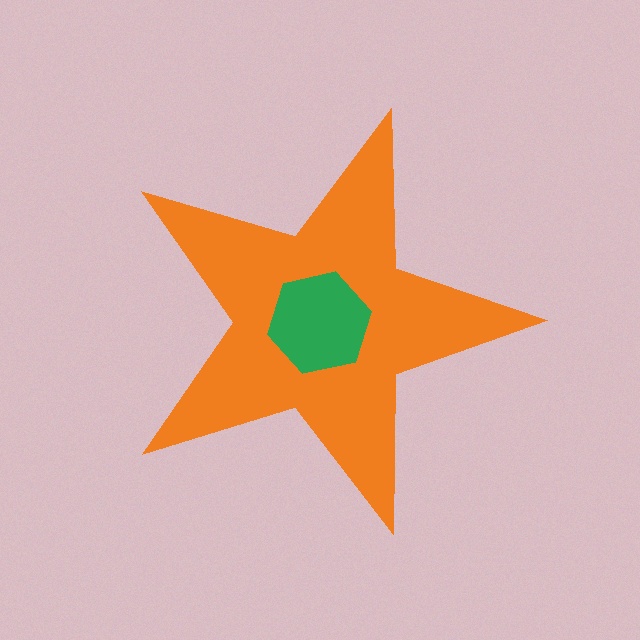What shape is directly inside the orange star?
The green hexagon.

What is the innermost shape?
The green hexagon.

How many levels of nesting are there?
2.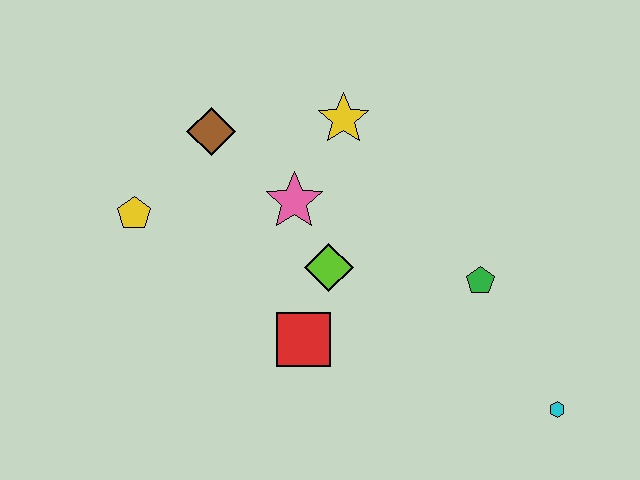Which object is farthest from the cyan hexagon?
The yellow pentagon is farthest from the cyan hexagon.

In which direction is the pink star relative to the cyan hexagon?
The pink star is to the left of the cyan hexagon.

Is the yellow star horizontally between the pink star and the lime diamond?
No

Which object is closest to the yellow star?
The pink star is closest to the yellow star.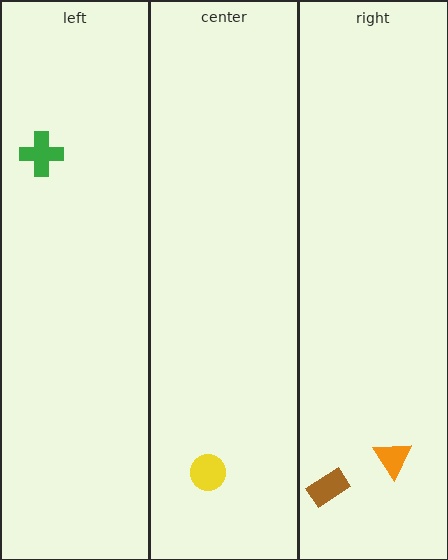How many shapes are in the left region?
1.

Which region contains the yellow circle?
The center region.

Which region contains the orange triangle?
The right region.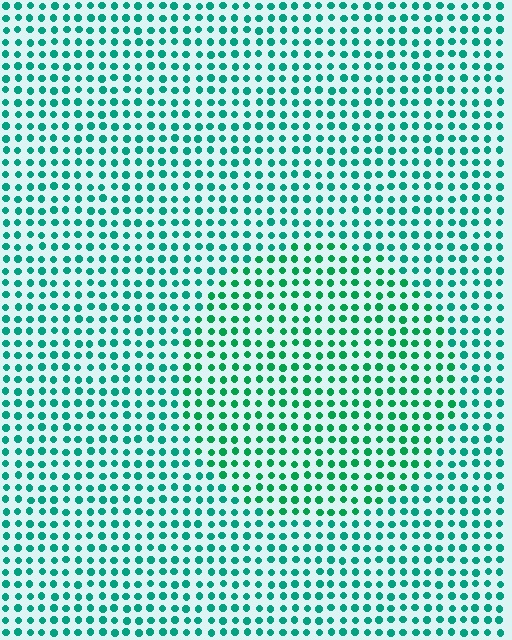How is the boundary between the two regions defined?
The boundary is defined purely by a slight shift in hue (about 21 degrees). Spacing, size, and orientation are identical on both sides.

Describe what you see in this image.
The image is filled with small teal elements in a uniform arrangement. A circle-shaped region is visible where the elements are tinted to a slightly different hue, forming a subtle color boundary.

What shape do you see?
I see a circle.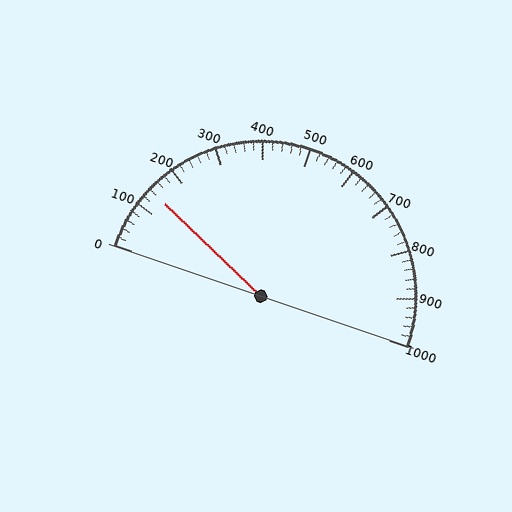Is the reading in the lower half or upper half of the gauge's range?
The reading is in the lower half of the range (0 to 1000).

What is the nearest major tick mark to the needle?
The nearest major tick mark is 100.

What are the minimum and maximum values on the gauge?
The gauge ranges from 0 to 1000.